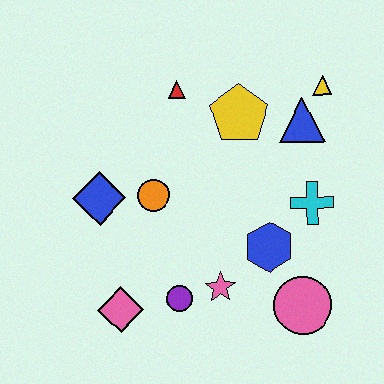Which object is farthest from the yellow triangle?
The pink diamond is farthest from the yellow triangle.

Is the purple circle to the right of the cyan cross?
No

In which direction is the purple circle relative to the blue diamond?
The purple circle is below the blue diamond.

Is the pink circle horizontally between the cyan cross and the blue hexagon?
Yes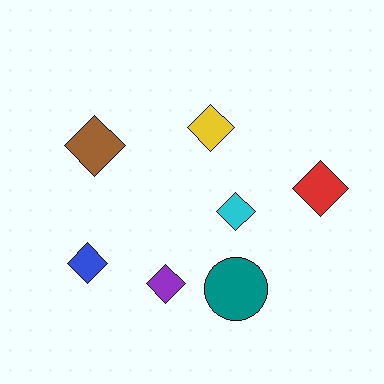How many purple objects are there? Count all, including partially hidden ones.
There is 1 purple object.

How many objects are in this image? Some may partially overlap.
There are 7 objects.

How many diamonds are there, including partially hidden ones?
There are 6 diamonds.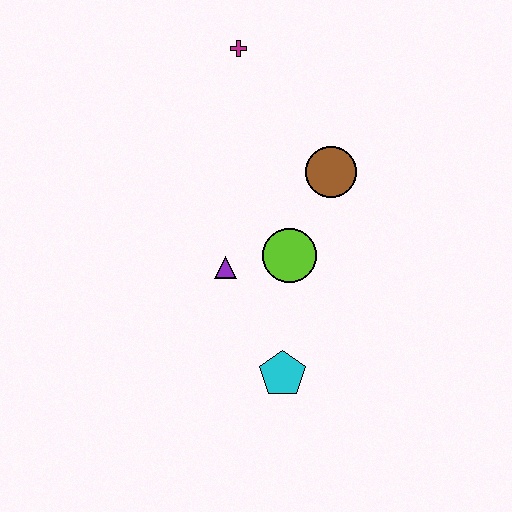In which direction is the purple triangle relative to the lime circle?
The purple triangle is to the left of the lime circle.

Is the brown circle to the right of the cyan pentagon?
Yes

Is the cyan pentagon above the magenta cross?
No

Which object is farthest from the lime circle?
The magenta cross is farthest from the lime circle.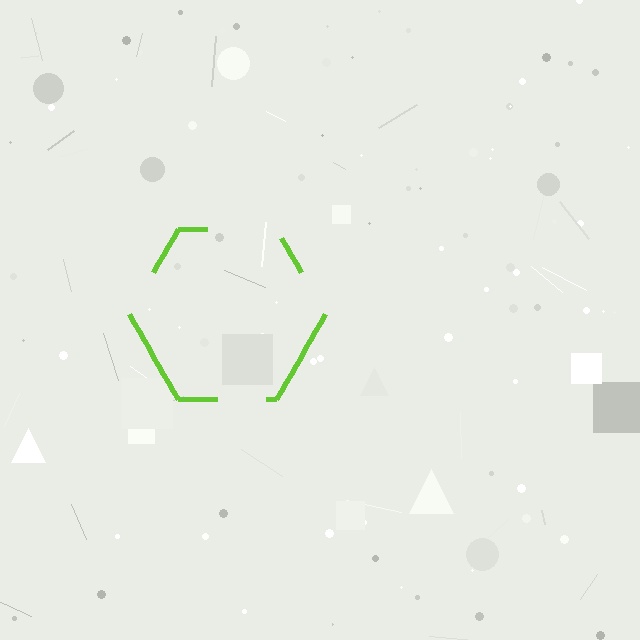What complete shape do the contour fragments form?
The contour fragments form a hexagon.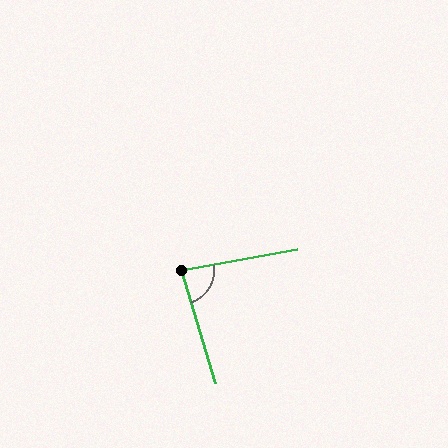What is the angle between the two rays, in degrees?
Approximately 84 degrees.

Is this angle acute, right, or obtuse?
It is acute.